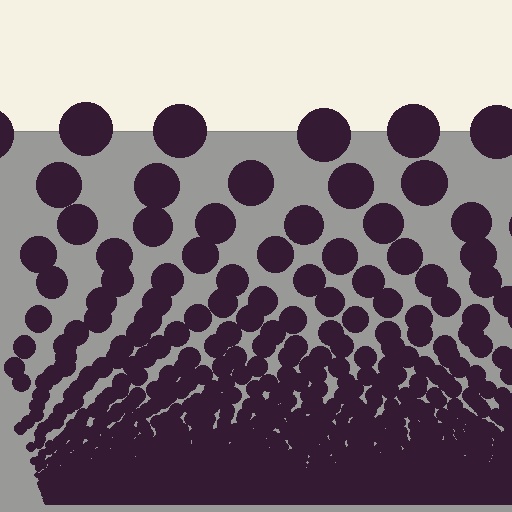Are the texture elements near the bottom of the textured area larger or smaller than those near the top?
Smaller. The gradient is inverted — elements near the bottom are smaller and denser.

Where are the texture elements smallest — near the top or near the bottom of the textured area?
Near the bottom.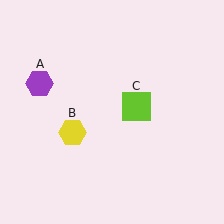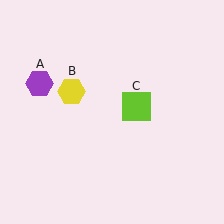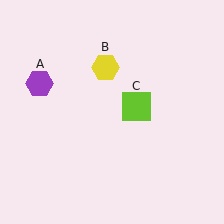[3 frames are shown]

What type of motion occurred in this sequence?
The yellow hexagon (object B) rotated clockwise around the center of the scene.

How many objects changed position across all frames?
1 object changed position: yellow hexagon (object B).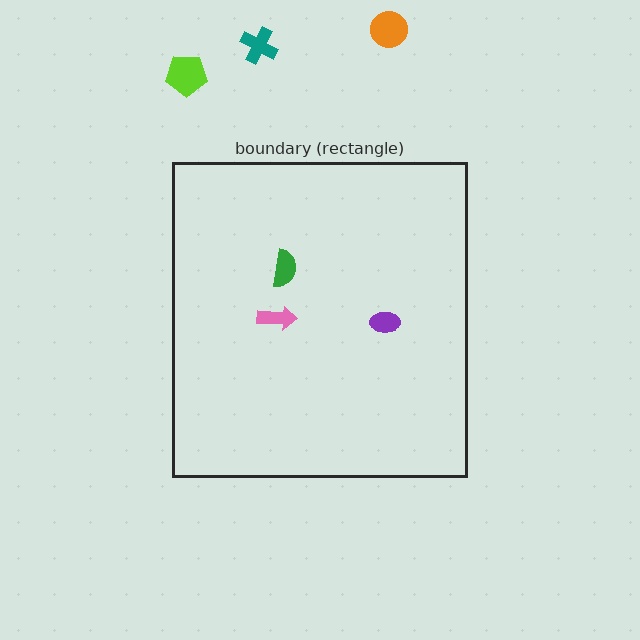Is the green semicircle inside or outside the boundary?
Inside.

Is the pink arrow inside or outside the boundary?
Inside.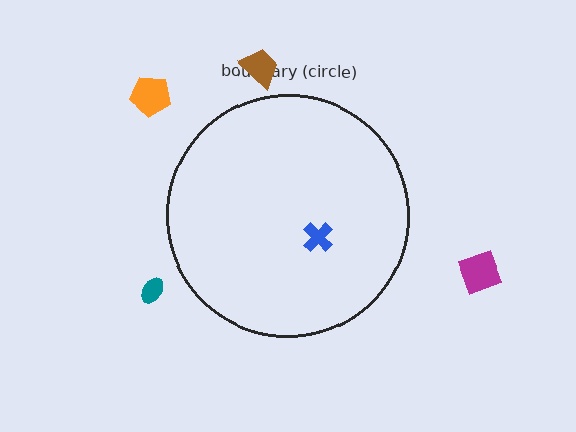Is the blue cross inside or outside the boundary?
Inside.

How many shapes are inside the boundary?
1 inside, 4 outside.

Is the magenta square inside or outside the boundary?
Outside.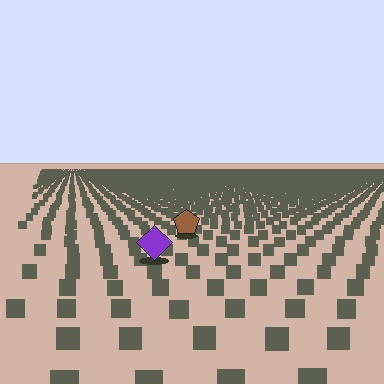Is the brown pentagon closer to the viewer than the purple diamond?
No. The purple diamond is closer — you can tell from the texture gradient: the ground texture is coarser near it.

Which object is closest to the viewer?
The purple diamond is closest. The texture marks near it are larger and more spread out.